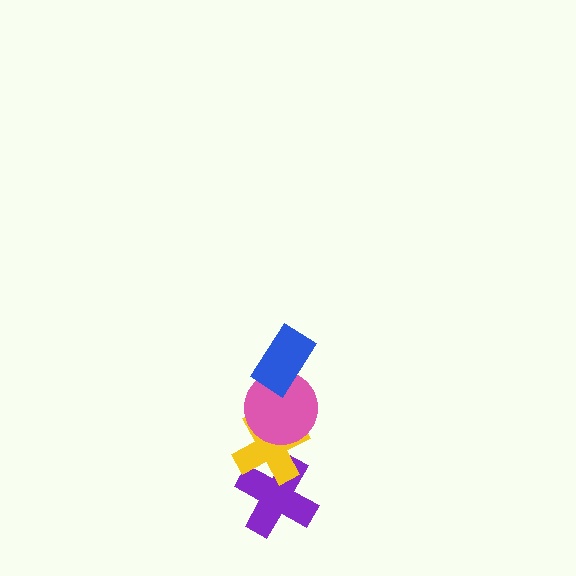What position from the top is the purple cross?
The purple cross is 4th from the top.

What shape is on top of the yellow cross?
The pink circle is on top of the yellow cross.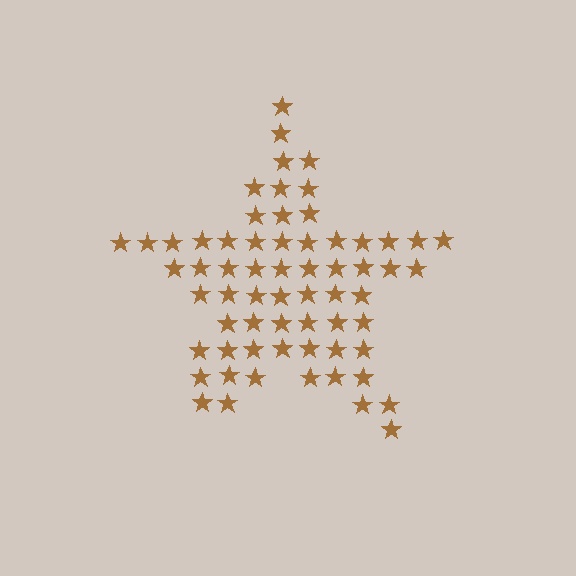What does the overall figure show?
The overall figure shows a star.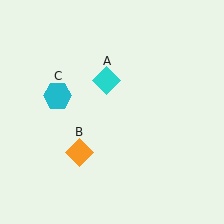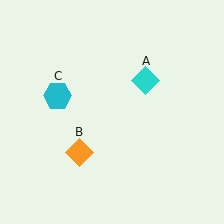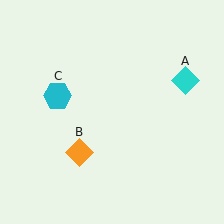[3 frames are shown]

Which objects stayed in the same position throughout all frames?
Orange diamond (object B) and cyan hexagon (object C) remained stationary.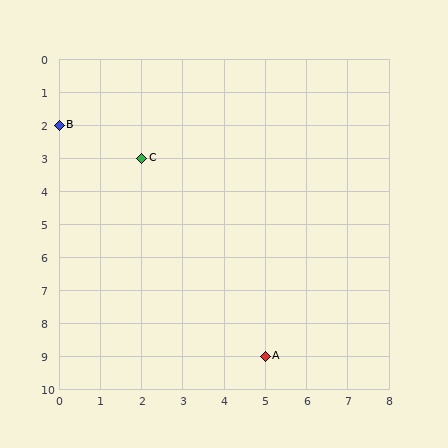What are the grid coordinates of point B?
Point B is at grid coordinates (0, 2).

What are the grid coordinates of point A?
Point A is at grid coordinates (5, 9).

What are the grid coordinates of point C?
Point C is at grid coordinates (2, 3).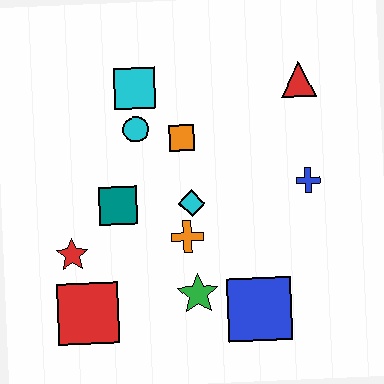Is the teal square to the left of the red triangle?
Yes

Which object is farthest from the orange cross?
The red triangle is farthest from the orange cross.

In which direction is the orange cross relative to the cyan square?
The orange cross is below the cyan square.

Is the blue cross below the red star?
No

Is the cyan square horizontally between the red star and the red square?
No